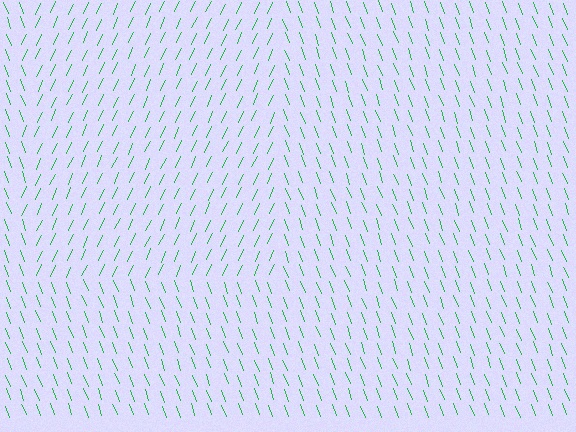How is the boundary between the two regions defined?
The boundary is defined purely by a change in line orientation (approximately 45 degrees difference). All lines are the same color and thickness.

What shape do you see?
I see a rectangle.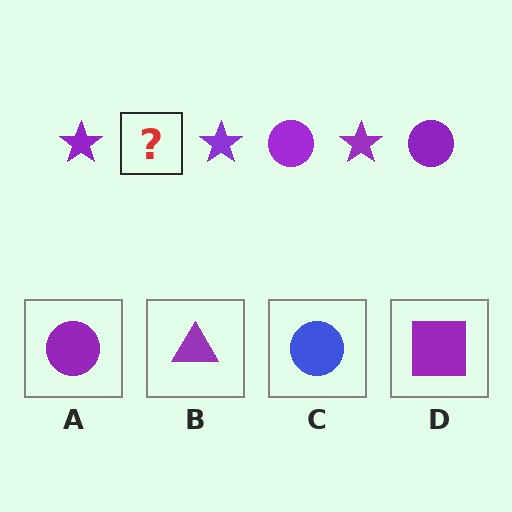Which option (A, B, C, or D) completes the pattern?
A.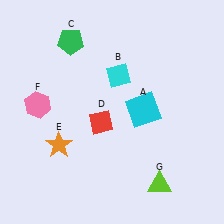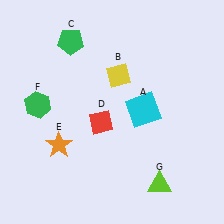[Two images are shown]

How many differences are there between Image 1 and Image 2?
There are 2 differences between the two images.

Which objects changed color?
B changed from cyan to yellow. F changed from pink to green.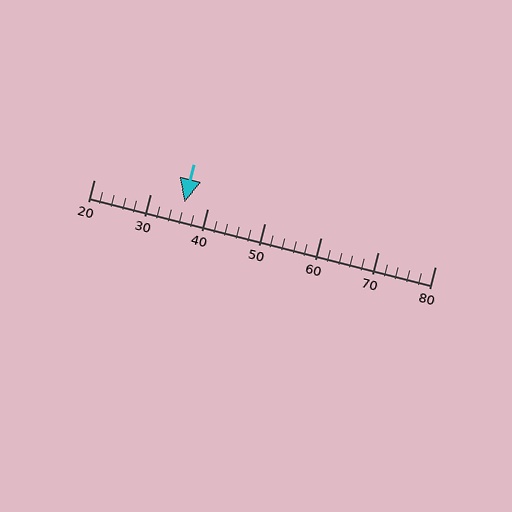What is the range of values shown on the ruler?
The ruler shows values from 20 to 80.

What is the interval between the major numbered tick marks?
The major tick marks are spaced 10 units apart.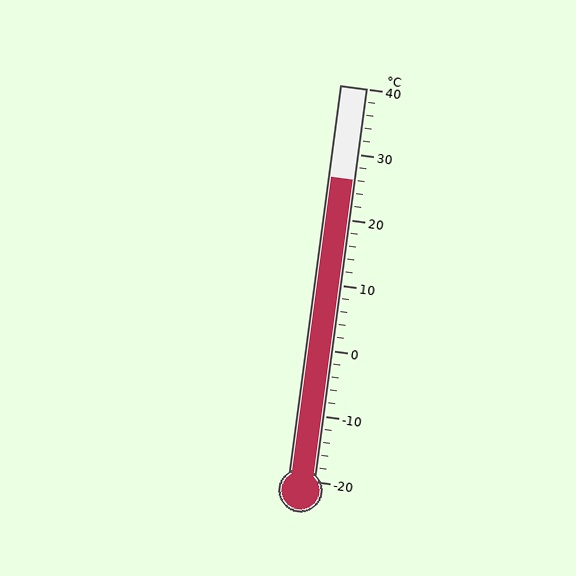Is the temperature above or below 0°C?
The temperature is above 0°C.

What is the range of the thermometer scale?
The thermometer scale ranges from -20°C to 40°C.